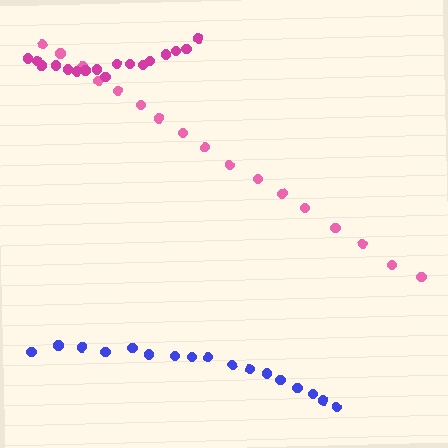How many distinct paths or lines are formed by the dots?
There are 3 distinct paths.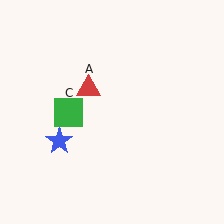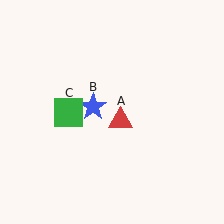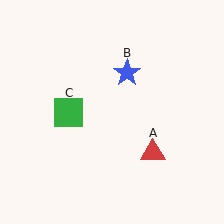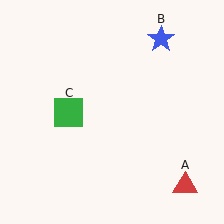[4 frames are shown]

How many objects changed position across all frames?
2 objects changed position: red triangle (object A), blue star (object B).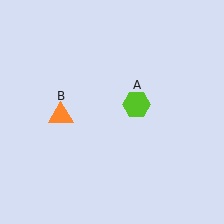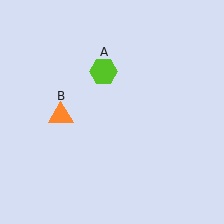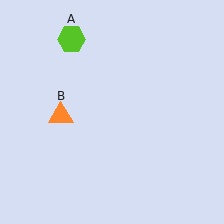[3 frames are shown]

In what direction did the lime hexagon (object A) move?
The lime hexagon (object A) moved up and to the left.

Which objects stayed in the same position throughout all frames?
Orange triangle (object B) remained stationary.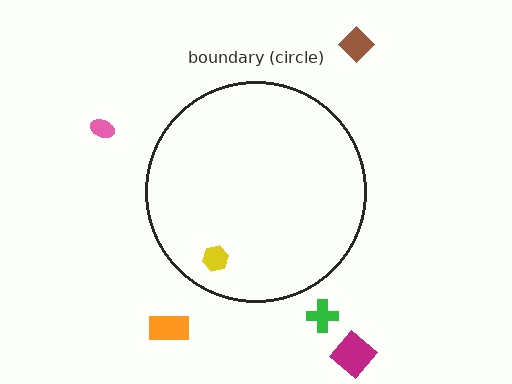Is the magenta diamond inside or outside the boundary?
Outside.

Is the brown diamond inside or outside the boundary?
Outside.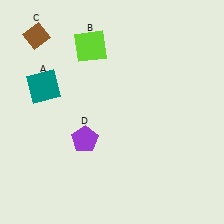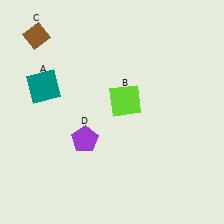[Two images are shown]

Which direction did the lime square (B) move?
The lime square (B) moved down.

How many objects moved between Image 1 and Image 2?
1 object moved between the two images.